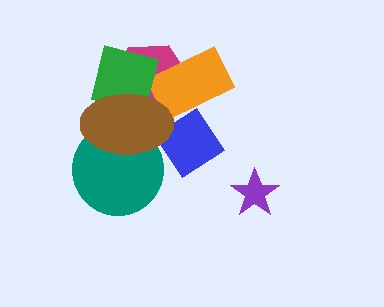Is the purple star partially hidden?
No, no other shape covers it.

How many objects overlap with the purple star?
0 objects overlap with the purple star.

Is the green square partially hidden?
Yes, it is partially covered by another shape.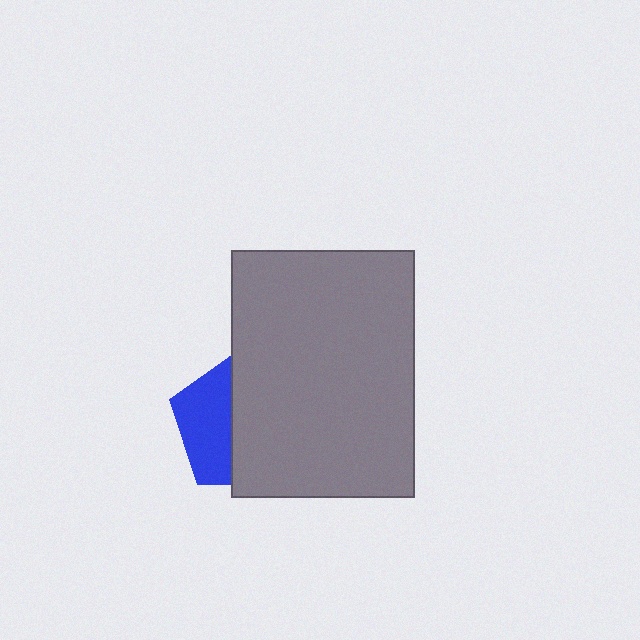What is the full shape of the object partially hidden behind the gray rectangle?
The partially hidden object is a blue pentagon.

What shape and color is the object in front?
The object in front is a gray rectangle.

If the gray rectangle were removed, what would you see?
You would see the complete blue pentagon.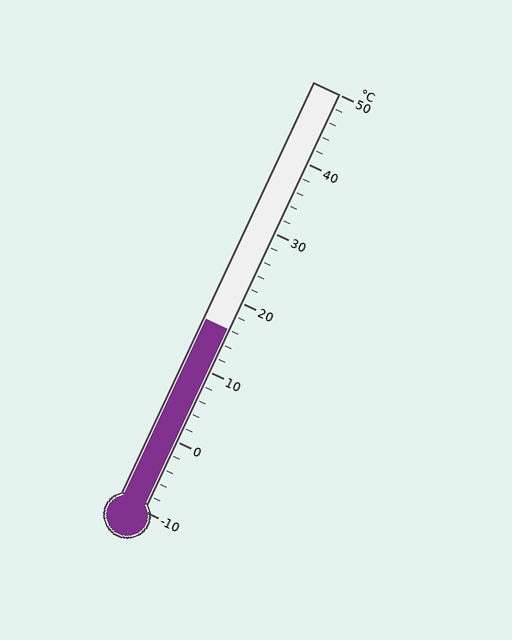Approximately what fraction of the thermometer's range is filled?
The thermometer is filled to approximately 45% of its range.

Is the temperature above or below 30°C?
The temperature is below 30°C.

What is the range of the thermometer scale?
The thermometer scale ranges from -10°C to 50°C.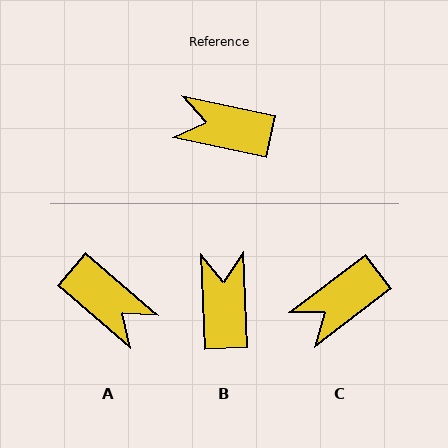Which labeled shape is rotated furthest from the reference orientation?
A, about 151 degrees away.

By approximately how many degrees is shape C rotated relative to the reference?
Approximately 50 degrees counter-clockwise.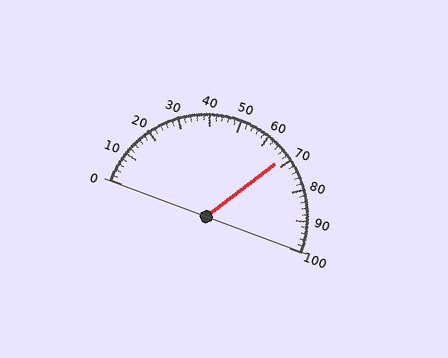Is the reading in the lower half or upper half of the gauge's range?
The reading is in the upper half of the range (0 to 100).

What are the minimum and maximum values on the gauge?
The gauge ranges from 0 to 100.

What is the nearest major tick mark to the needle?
The nearest major tick mark is 70.